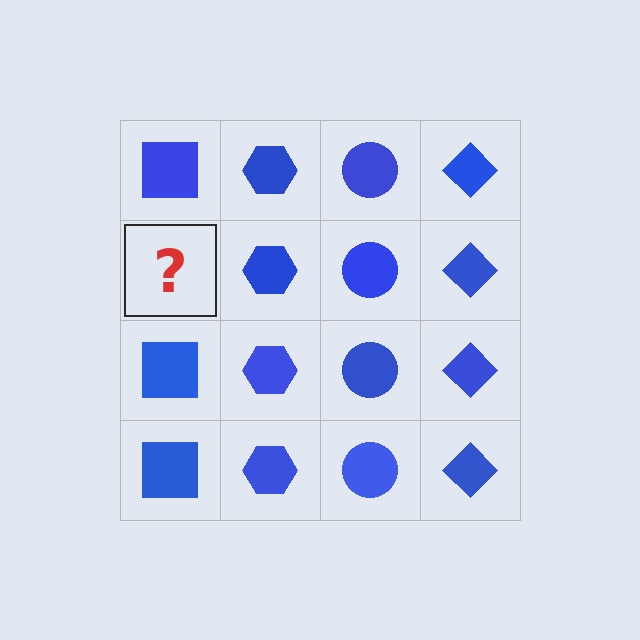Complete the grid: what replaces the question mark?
The question mark should be replaced with a blue square.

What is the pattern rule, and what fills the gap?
The rule is that each column has a consistent shape. The gap should be filled with a blue square.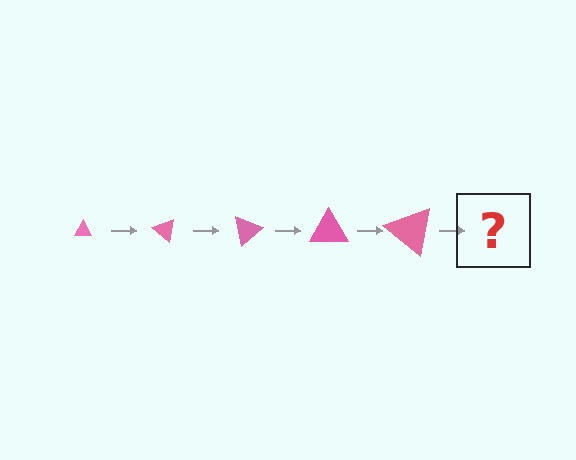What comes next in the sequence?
The next element should be a triangle, larger than the previous one and rotated 200 degrees from the start.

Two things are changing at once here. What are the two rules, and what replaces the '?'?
The two rules are that the triangle grows larger each step and it rotates 40 degrees each step. The '?' should be a triangle, larger than the previous one and rotated 200 degrees from the start.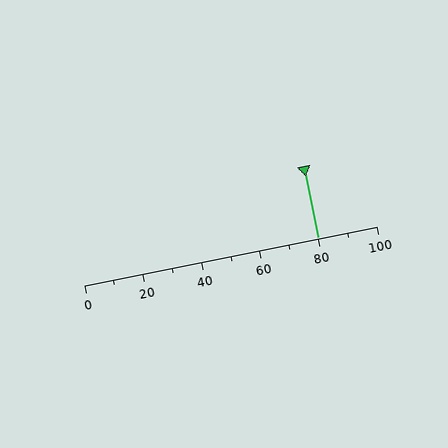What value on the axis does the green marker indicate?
The marker indicates approximately 80.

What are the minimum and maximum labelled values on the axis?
The axis runs from 0 to 100.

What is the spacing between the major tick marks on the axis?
The major ticks are spaced 20 apart.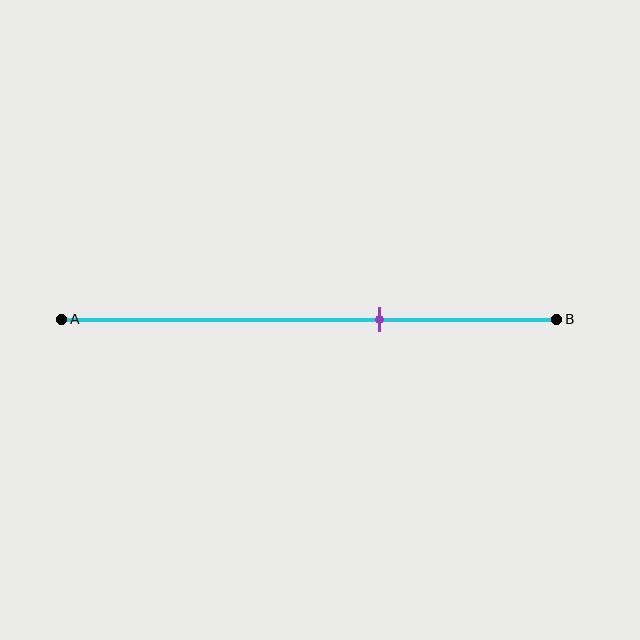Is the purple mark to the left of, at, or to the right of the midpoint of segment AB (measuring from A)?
The purple mark is to the right of the midpoint of segment AB.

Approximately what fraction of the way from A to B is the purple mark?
The purple mark is approximately 65% of the way from A to B.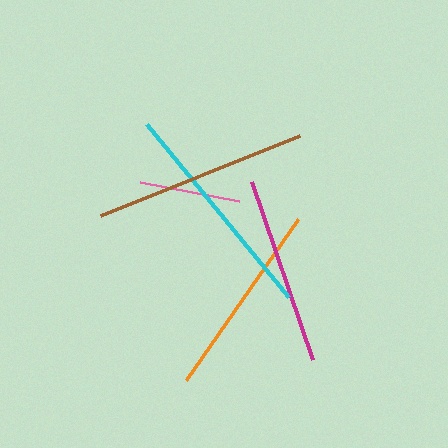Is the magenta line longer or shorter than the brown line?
The brown line is longer than the magenta line.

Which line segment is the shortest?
The pink line is the shortest at approximately 101 pixels.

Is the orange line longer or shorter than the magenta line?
The orange line is longer than the magenta line.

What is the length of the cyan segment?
The cyan segment is approximately 224 pixels long.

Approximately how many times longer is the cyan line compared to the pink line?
The cyan line is approximately 2.2 times the length of the pink line.